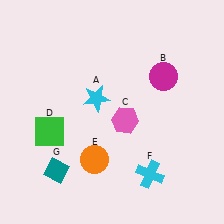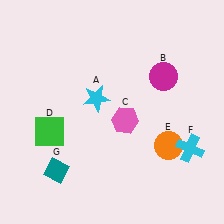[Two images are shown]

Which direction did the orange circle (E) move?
The orange circle (E) moved right.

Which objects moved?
The objects that moved are: the orange circle (E), the cyan cross (F).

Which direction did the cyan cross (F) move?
The cyan cross (F) moved right.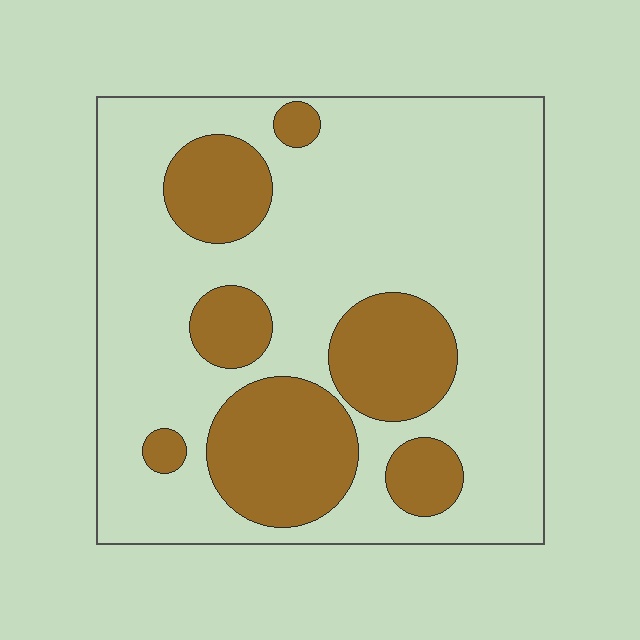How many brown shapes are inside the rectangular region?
7.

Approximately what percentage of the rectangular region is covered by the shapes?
Approximately 25%.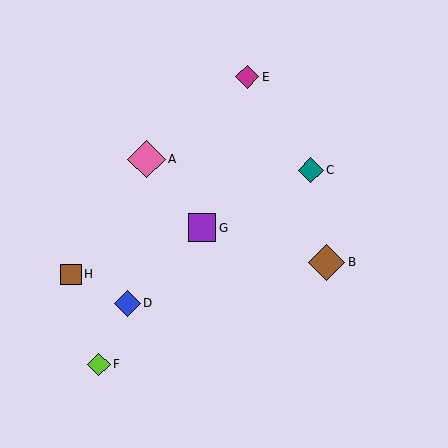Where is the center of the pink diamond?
The center of the pink diamond is at (146, 159).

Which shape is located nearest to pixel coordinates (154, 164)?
The pink diamond (labeled A) at (146, 159) is nearest to that location.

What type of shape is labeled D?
Shape D is a blue diamond.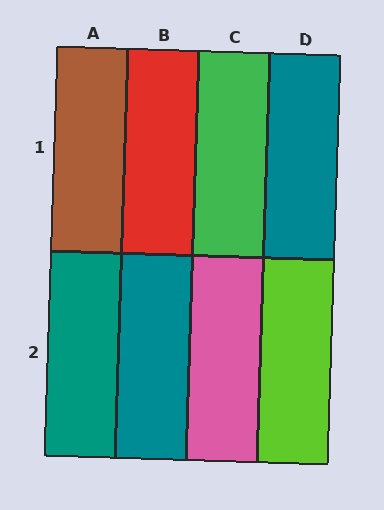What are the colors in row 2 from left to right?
Teal, teal, pink, lime.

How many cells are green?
1 cell is green.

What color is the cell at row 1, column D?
Teal.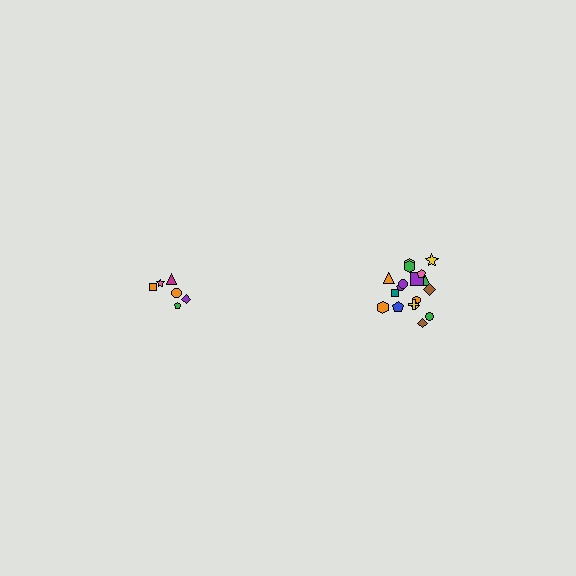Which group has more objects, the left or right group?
The right group.